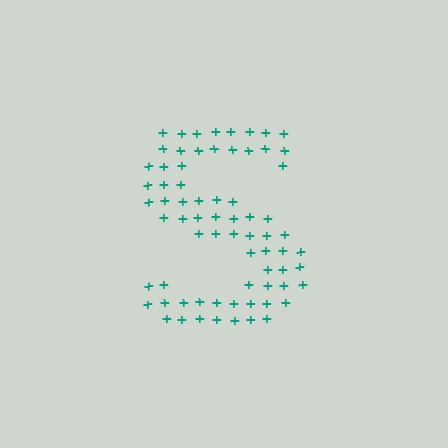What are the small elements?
The small elements are plus signs.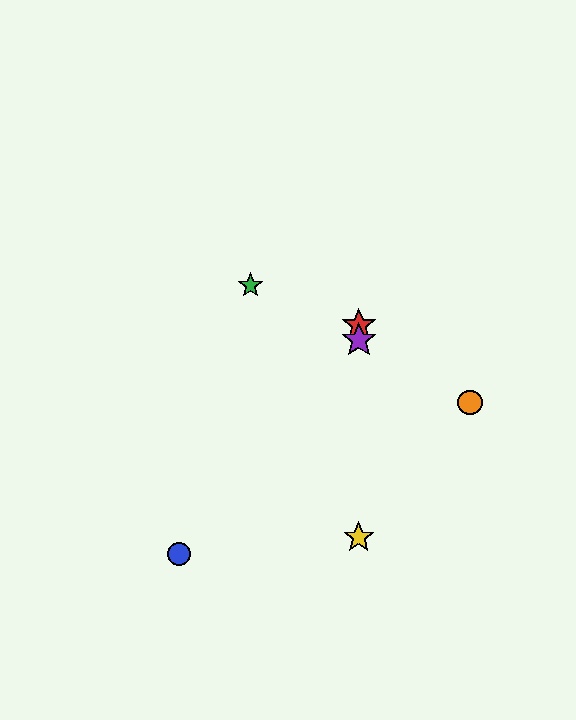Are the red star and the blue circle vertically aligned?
No, the red star is at x≈359 and the blue circle is at x≈179.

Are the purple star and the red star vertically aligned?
Yes, both are at x≈359.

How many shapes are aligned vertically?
3 shapes (the red star, the yellow star, the purple star) are aligned vertically.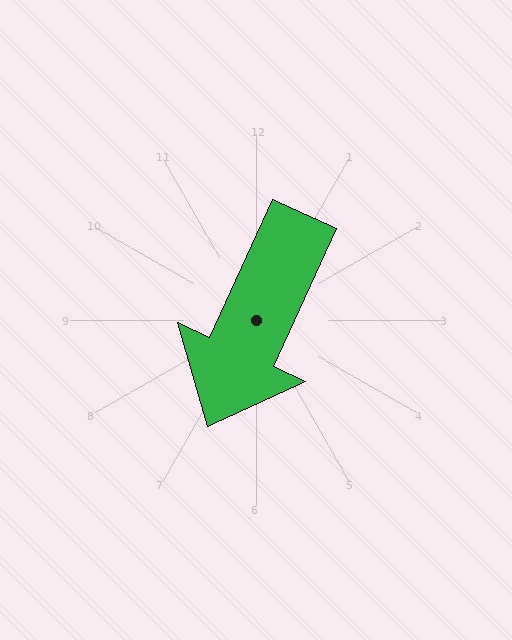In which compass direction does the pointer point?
Southwest.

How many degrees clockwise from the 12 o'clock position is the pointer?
Approximately 205 degrees.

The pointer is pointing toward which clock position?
Roughly 7 o'clock.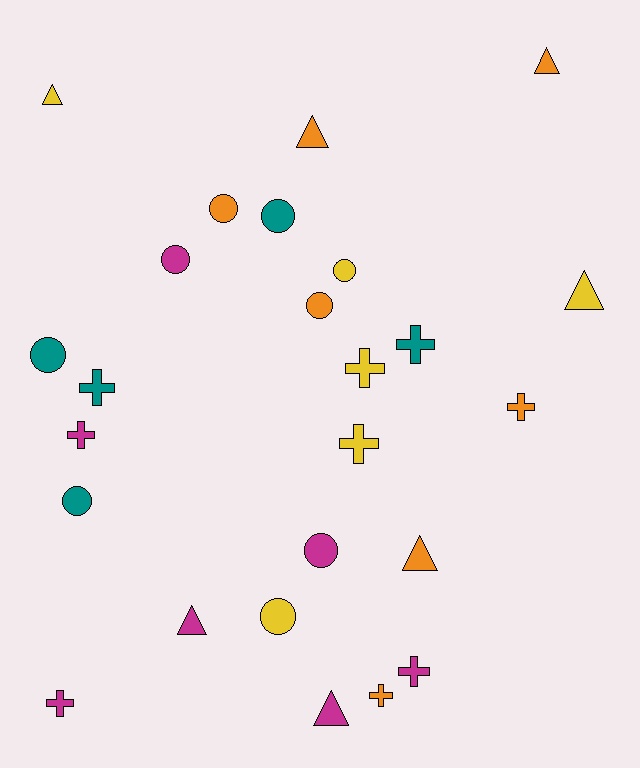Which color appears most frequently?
Magenta, with 7 objects.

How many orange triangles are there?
There are 3 orange triangles.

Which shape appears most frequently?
Cross, with 9 objects.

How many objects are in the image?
There are 25 objects.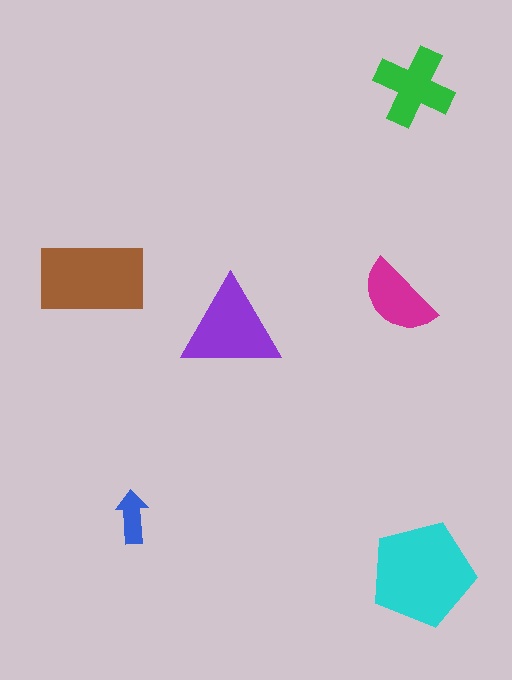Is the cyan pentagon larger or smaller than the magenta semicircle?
Larger.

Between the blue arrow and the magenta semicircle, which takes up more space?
The magenta semicircle.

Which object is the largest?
The cyan pentagon.